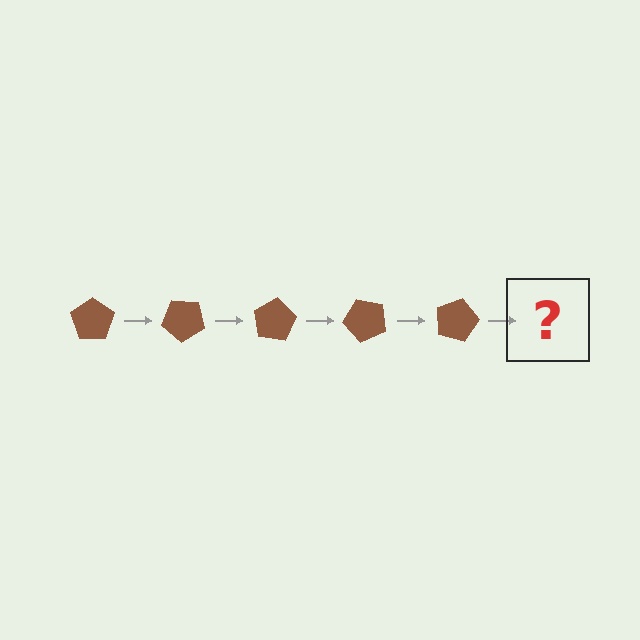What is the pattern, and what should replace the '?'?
The pattern is that the pentagon rotates 40 degrees each step. The '?' should be a brown pentagon rotated 200 degrees.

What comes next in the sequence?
The next element should be a brown pentagon rotated 200 degrees.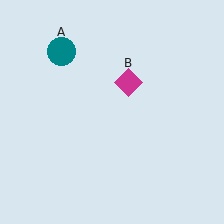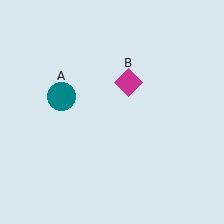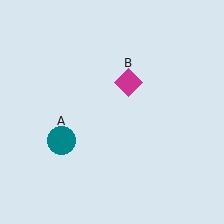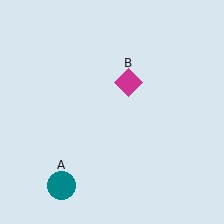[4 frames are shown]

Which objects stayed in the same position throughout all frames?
Magenta diamond (object B) remained stationary.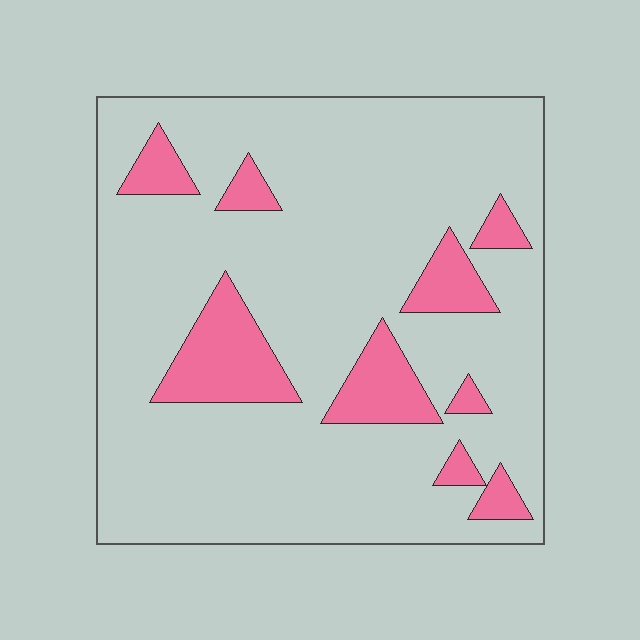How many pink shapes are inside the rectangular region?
9.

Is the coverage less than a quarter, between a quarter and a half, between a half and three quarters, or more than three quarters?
Less than a quarter.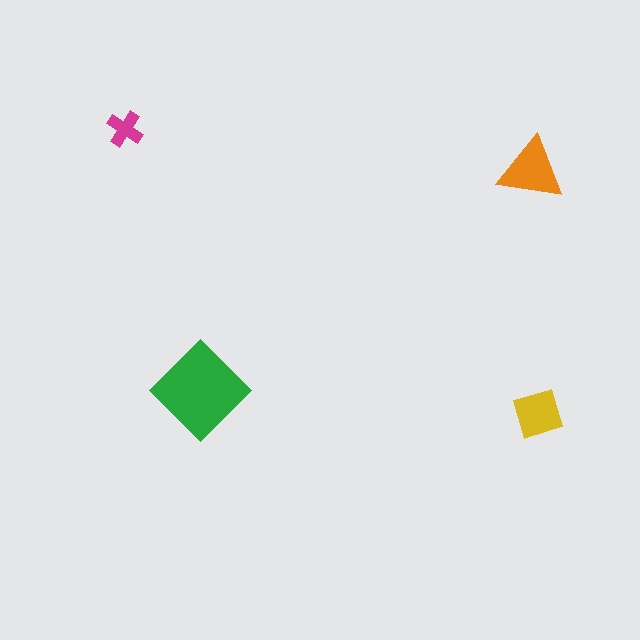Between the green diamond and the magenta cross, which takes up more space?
The green diamond.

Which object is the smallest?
The magenta cross.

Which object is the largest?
The green diamond.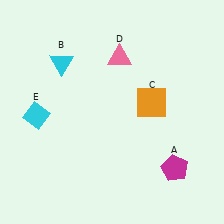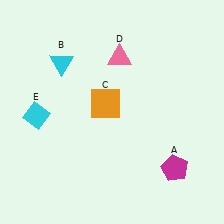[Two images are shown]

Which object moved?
The orange square (C) moved left.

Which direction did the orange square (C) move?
The orange square (C) moved left.